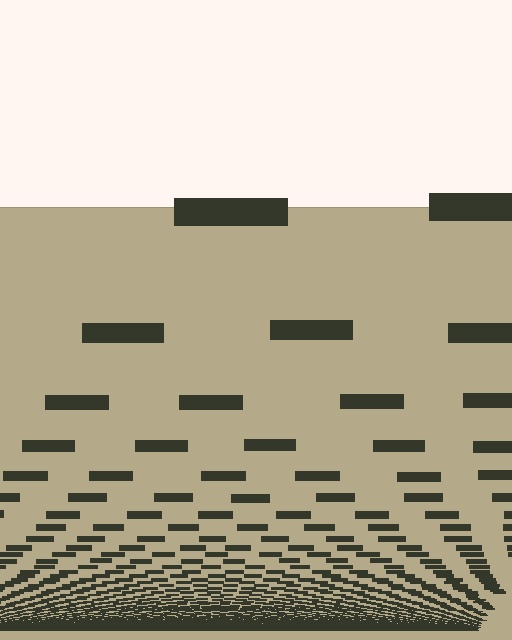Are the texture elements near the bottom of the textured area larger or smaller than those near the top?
Smaller. The gradient is inverted — elements near the bottom are smaller and denser.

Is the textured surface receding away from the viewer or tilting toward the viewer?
The surface appears to tilt toward the viewer. Texture elements get larger and sparser toward the top.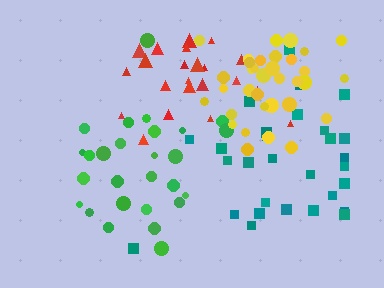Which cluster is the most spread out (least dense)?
Teal.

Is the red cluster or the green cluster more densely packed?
Red.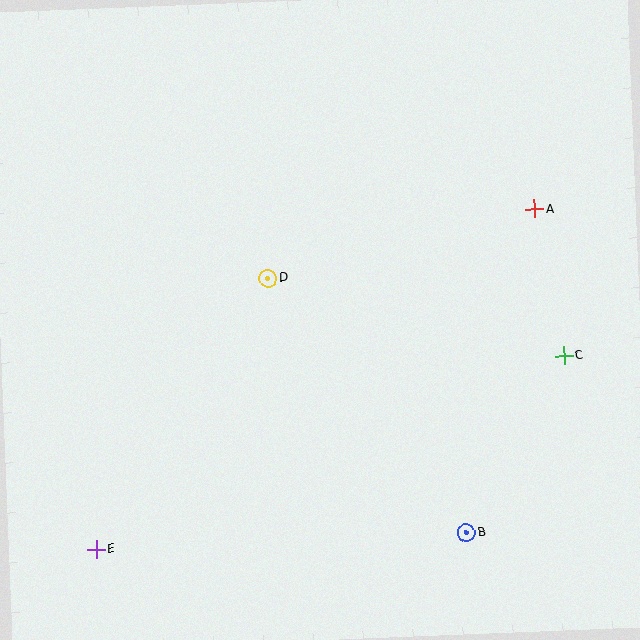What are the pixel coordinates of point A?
Point A is at (534, 209).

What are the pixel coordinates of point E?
Point E is at (96, 549).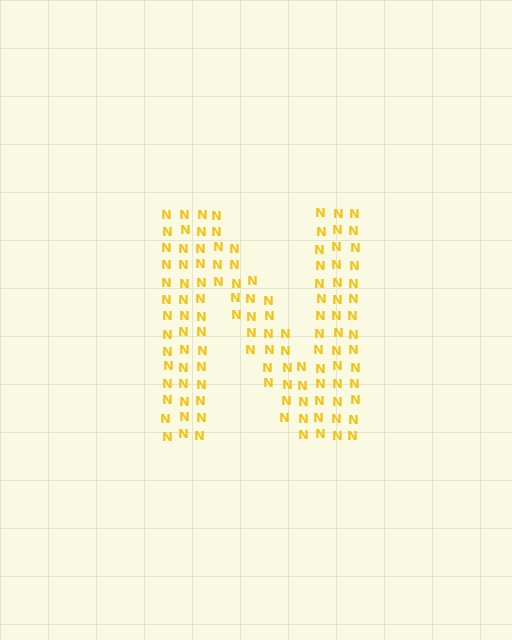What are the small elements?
The small elements are letter N's.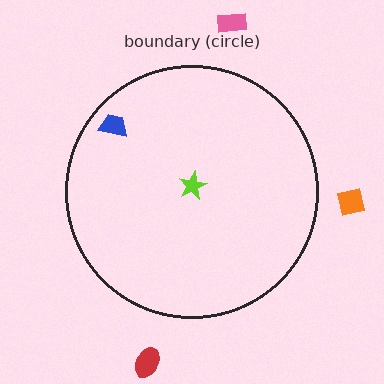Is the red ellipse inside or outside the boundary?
Outside.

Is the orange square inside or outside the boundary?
Outside.